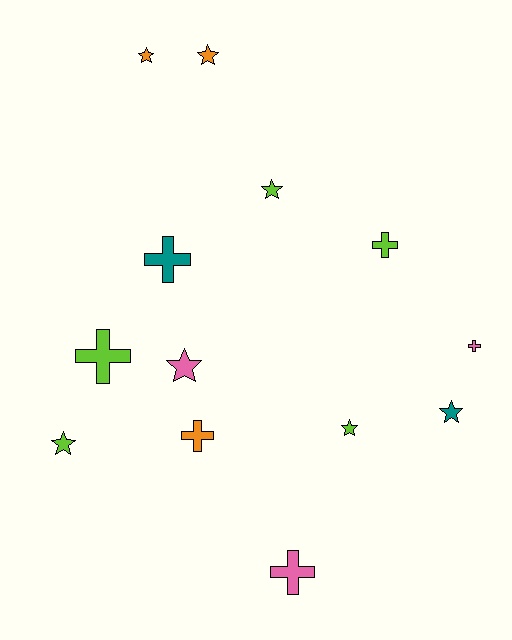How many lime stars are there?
There are 3 lime stars.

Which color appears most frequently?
Lime, with 5 objects.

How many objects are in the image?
There are 13 objects.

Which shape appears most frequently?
Star, with 7 objects.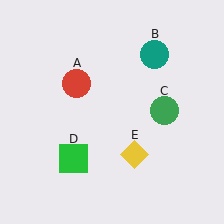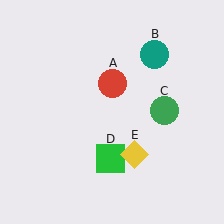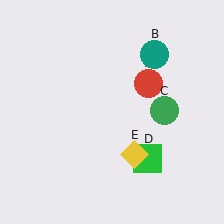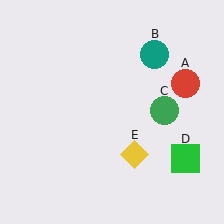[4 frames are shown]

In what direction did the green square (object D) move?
The green square (object D) moved right.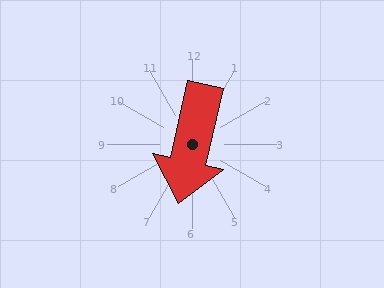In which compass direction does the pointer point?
South.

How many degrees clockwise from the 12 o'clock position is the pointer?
Approximately 193 degrees.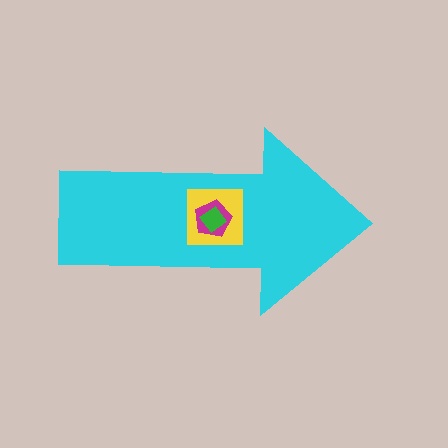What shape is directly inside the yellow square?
The magenta pentagon.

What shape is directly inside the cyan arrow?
The yellow square.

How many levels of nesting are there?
4.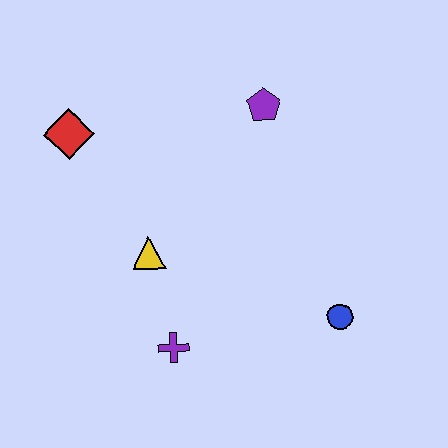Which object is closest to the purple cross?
The yellow triangle is closest to the purple cross.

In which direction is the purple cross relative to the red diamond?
The purple cross is below the red diamond.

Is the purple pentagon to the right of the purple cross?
Yes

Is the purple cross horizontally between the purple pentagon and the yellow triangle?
Yes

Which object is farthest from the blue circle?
The red diamond is farthest from the blue circle.